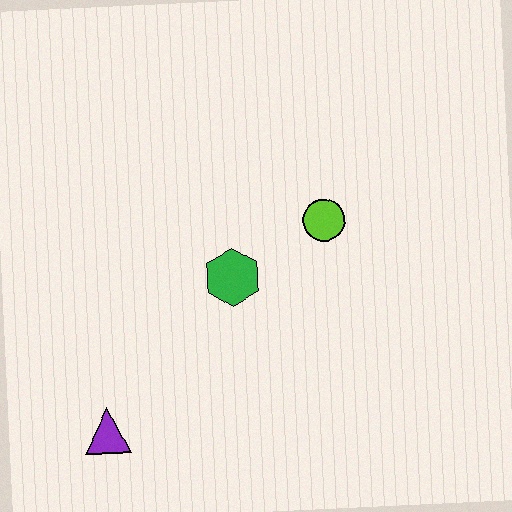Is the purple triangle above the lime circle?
No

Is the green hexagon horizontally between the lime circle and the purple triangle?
Yes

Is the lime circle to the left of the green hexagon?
No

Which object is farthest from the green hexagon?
The purple triangle is farthest from the green hexagon.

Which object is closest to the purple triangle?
The green hexagon is closest to the purple triangle.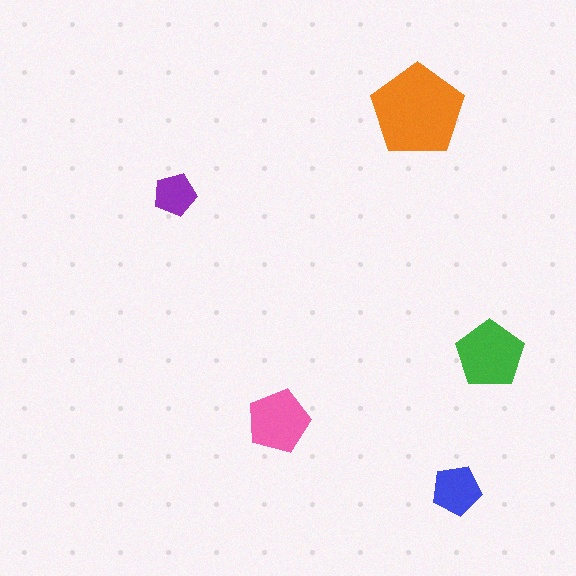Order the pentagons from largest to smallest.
the orange one, the green one, the pink one, the blue one, the purple one.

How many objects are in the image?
There are 5 objects in the image.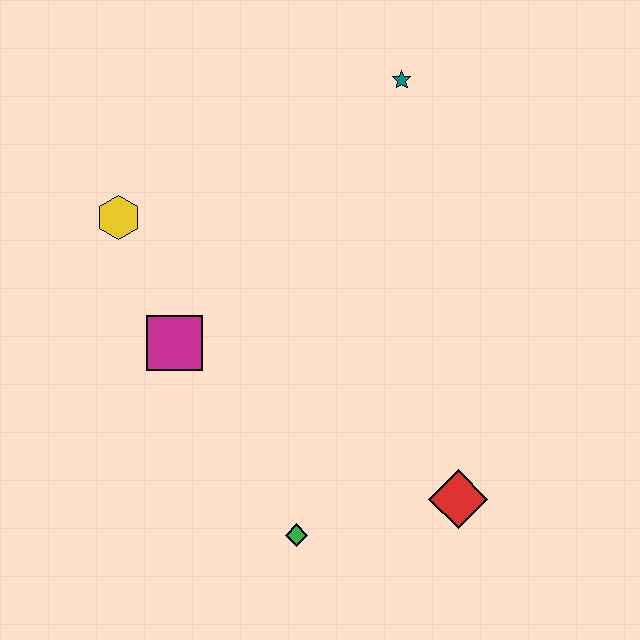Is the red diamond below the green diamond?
No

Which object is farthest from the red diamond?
The yellow hexagon is farthest from the red diamond.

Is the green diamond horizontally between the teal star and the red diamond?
No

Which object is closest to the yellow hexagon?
The magenta square is closest to the yellow hexagon.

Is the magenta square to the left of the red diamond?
Yes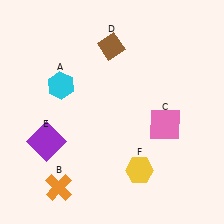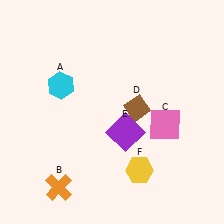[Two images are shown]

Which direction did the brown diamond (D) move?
The brown diamond (D) moved down.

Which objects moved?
The objects that moved are: the brown diamond (D), the purple square (E).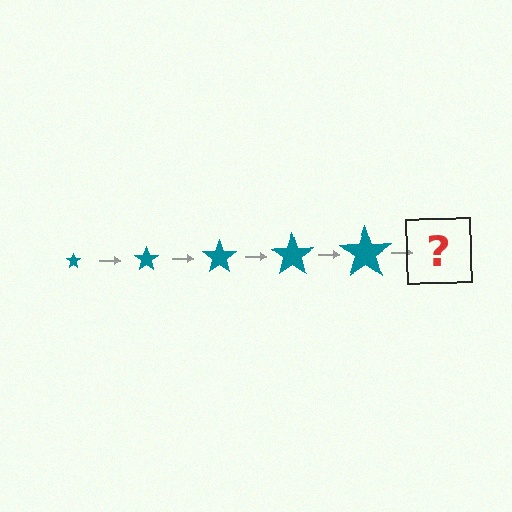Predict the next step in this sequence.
The next step is a teal star, larger than the previous one.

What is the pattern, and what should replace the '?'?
The pattern is that the star gets progressively larger each step. The '?' should be a teal star, larger than the previous one.